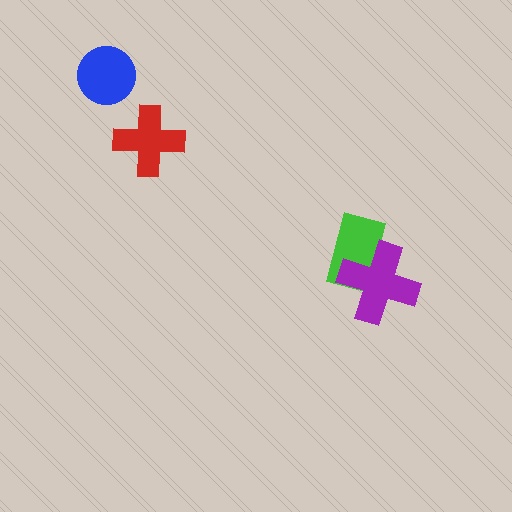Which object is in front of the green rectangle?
The purple cross is in front of the green rectangle.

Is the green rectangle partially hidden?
Yes, it is partially covered by another shape.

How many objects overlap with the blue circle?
0 objects overlap with the blue circle.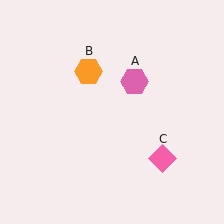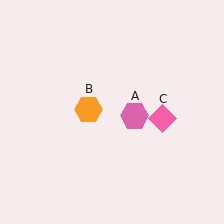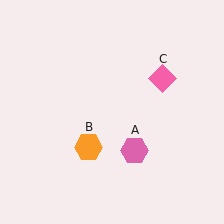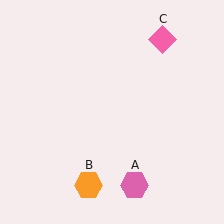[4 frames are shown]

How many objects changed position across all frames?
3 objects changed position: pink hexagon (object A), orange hexagon (object B), pink diamond (object C).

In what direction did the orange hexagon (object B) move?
The orange hexagon (object B) moved down.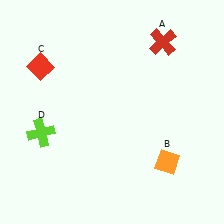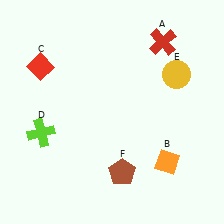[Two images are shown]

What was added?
A yellow circle (E), a brown pentagon (F) were added in Image 2.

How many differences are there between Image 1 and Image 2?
There are 2 differences between the two images.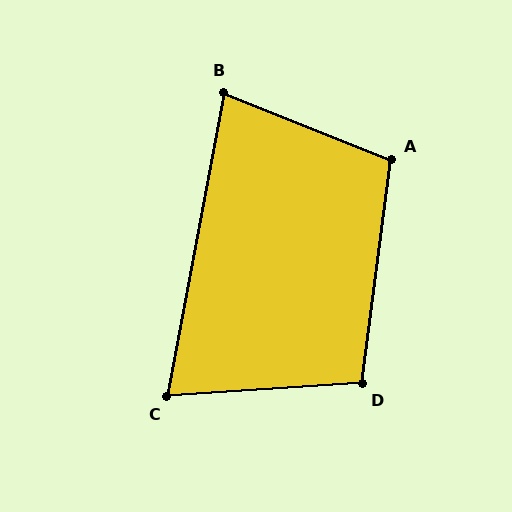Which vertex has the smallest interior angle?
C, at approximately 76 degrees.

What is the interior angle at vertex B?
Approximately 79 degrees (acute).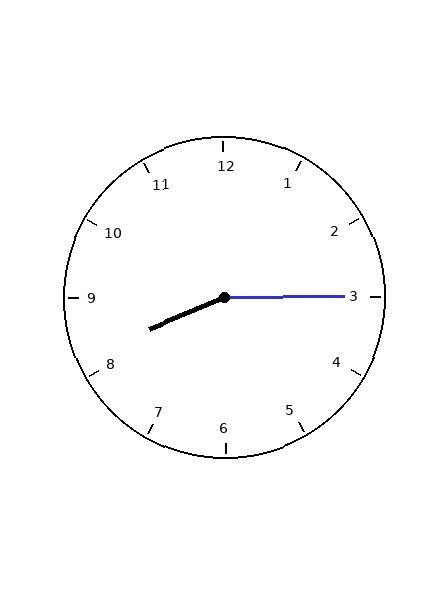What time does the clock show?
8:15.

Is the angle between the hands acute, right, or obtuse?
It is obtuse.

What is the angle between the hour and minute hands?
Approximately 158 degrees.